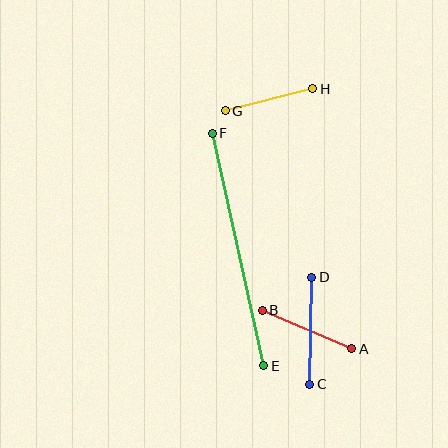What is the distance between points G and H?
The distance is approximately 90 pixels.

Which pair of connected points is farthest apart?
Points E and F are farthest apart.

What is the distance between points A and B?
The distance is approximately 98 pixels.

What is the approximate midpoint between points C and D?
The midpoint is at approximately (311, 331) pixels.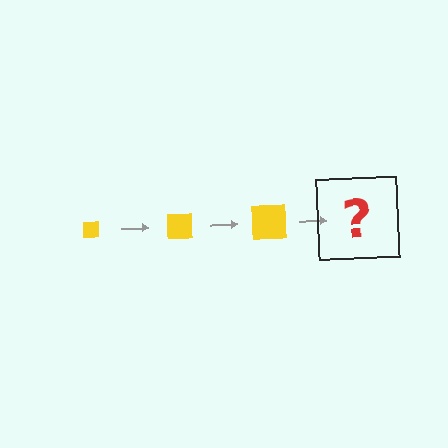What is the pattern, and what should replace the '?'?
The pattern is that the square gets progressively larger each step. The '?' should be a yellow square, larger than the previous one.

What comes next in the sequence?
The next element should be a yellow square, larger than the previous one.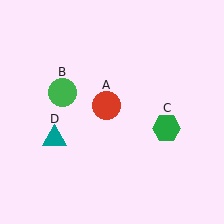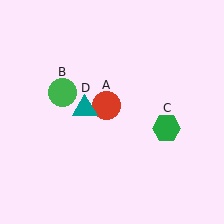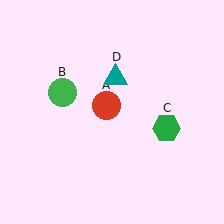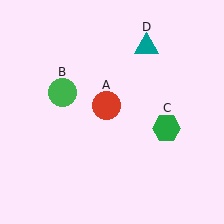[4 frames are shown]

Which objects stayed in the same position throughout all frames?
Red circle (object A) and green circle (object B) and green hexagon (object C) remained stationary.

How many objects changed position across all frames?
1 object changed position: teal triangle (object D).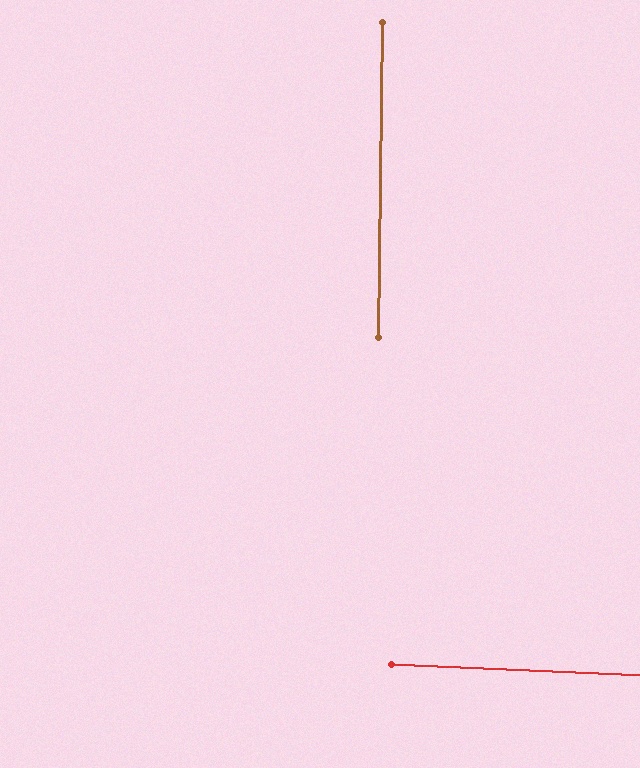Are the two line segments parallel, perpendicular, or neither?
Perpendicular — they meet at approximately 88°.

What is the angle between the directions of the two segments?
Approximately 88 degrees.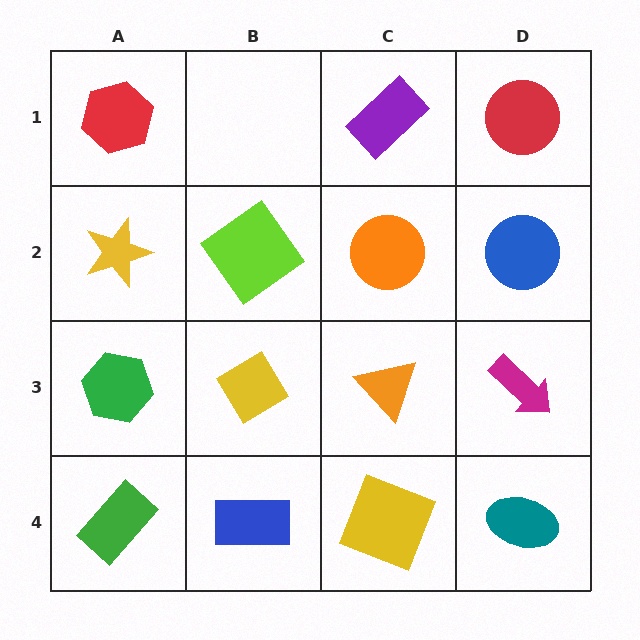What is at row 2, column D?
A blue circle.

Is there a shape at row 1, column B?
No, that cell is empty.